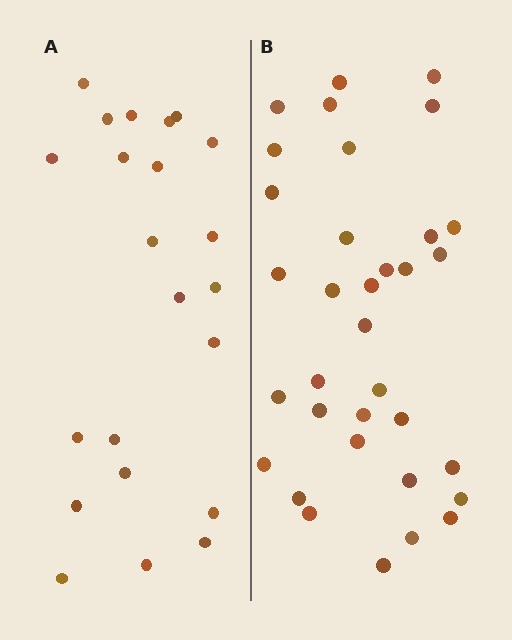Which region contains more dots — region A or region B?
Region B (the right region) has more dots.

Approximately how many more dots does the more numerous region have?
Region B has roughly 12 or so more dots than region A.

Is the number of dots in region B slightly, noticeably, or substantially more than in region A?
Region B has substantially more. The ratio is roughly 1.5 to 1.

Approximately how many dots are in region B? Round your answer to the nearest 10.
About 30 dots. (The exact count is 34, which rounds to 30.)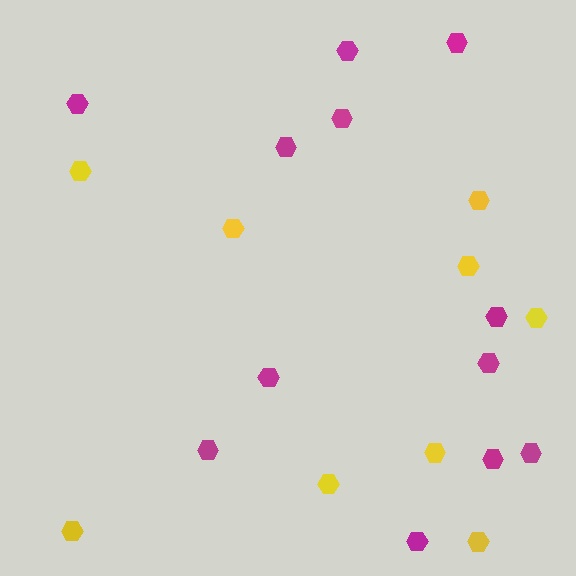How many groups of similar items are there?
There are 2 groups: one group of magenta hexagons (12) and one group of yellow hexagons (9).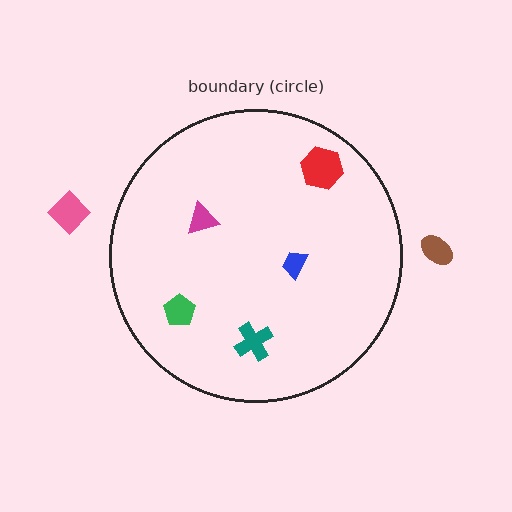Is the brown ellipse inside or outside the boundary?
Outside.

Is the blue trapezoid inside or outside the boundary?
Inside.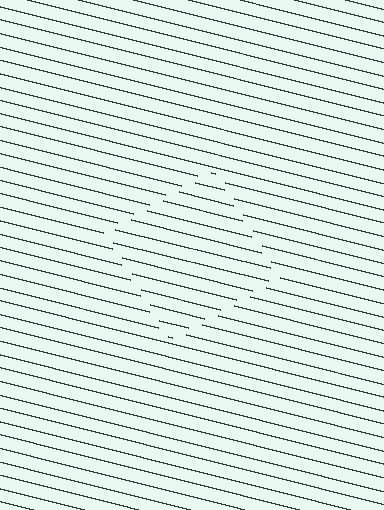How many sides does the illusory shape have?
4 sides — the line-ends trace a square.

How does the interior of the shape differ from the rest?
The interior of the shape contains the same grating, shifted by half a period — the contour is defined by the phase discontinuity where line-ends from the inner and outer gratings abut.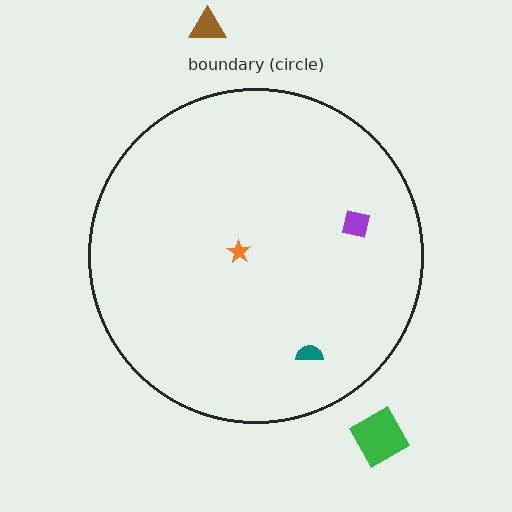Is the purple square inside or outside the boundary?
Inside.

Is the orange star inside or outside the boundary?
Inside.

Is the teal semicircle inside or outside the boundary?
Inside.